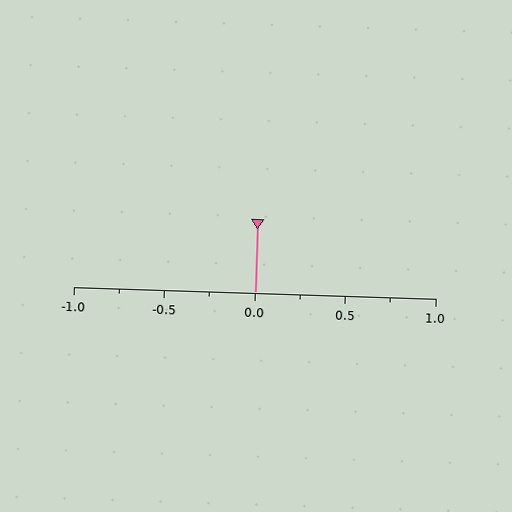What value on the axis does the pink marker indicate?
The marker indicates approximately 0.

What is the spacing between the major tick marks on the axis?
The major ticks are spaced 0.5 apart.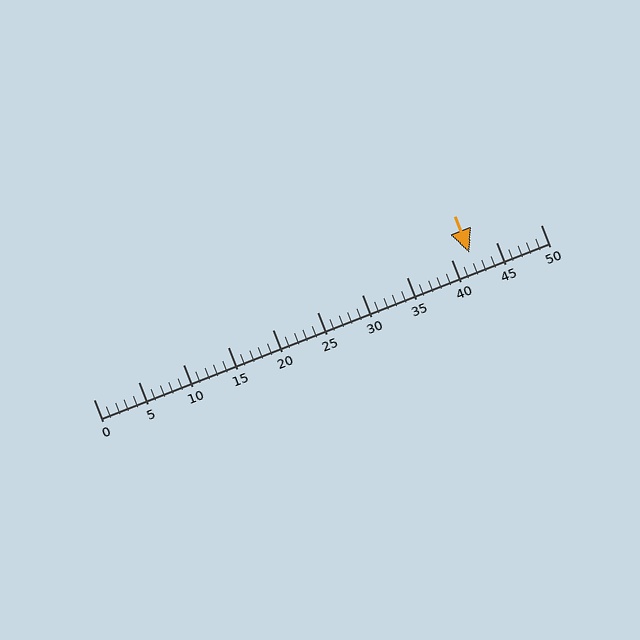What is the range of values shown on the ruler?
The ruler shows values from 0 to 50.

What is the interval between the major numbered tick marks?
The major tick marks are spaced 5 units apart.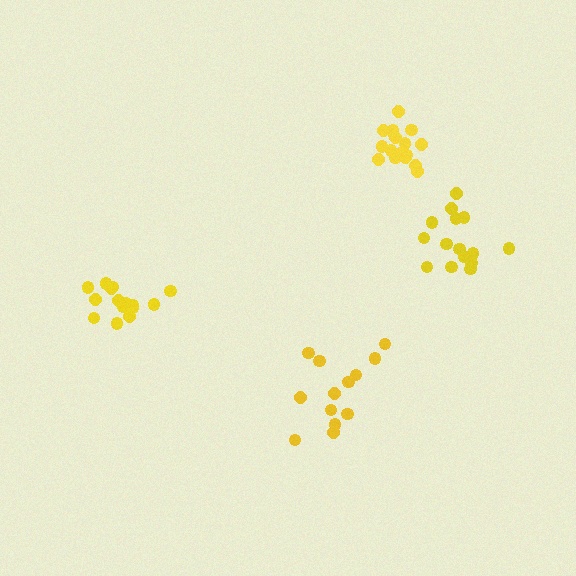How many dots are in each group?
Group 1: 16 dots, Group 2: 15 dots, Group 3: 18 dots, Group 4: 13 dots (62 total).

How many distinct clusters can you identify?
There are 4 distinct clusters.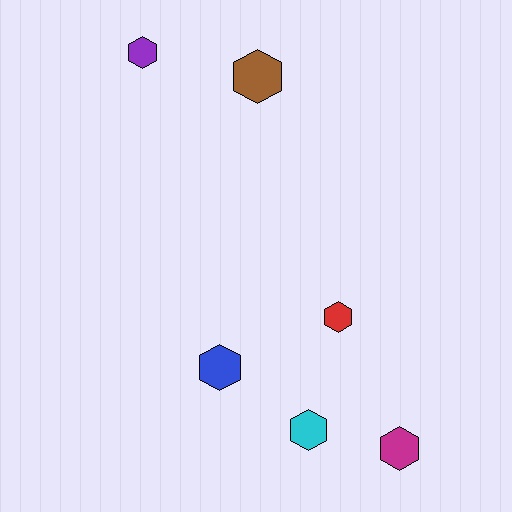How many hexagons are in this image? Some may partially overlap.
There are 6 hexagons.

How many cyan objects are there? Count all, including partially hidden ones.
There is 1 cyan object.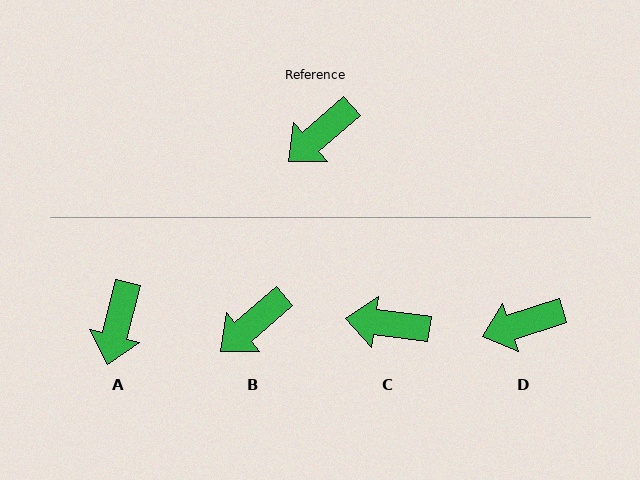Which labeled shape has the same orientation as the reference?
B.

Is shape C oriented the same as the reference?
No, it is off by about 49 degrees.